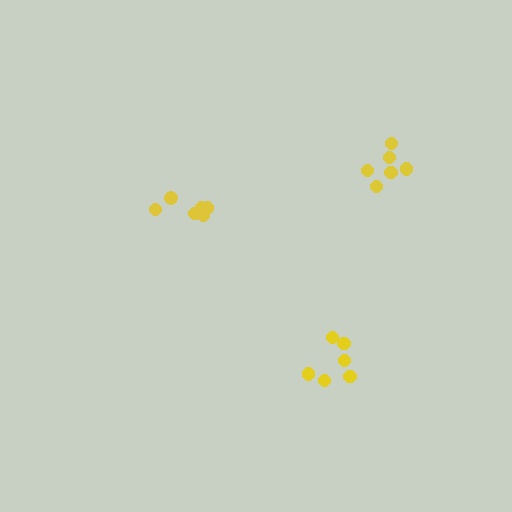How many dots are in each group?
Group 1: 6 dots, Group 2: 6 dots, Group 3: 6 dots (18 total).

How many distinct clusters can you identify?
There are 3 distinct clusters.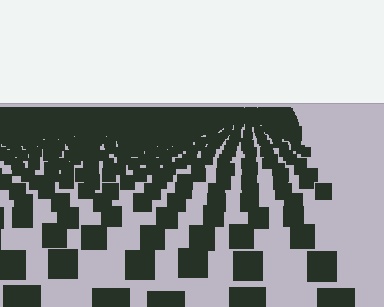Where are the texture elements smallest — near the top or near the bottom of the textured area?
Near the top.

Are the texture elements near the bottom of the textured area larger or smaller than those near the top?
Larger. Near the bottom, elements are closer to the viewer and appear at a bigger on-screen size.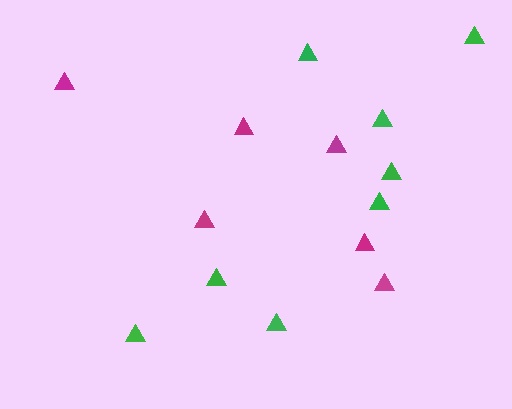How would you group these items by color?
There are 2 groups: one group of green triangles (8) and one group of magenta triangles (6).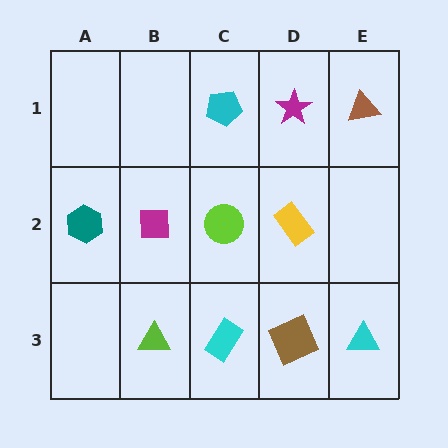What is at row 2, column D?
A yellow rectangle.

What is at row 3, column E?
A cyan triangle.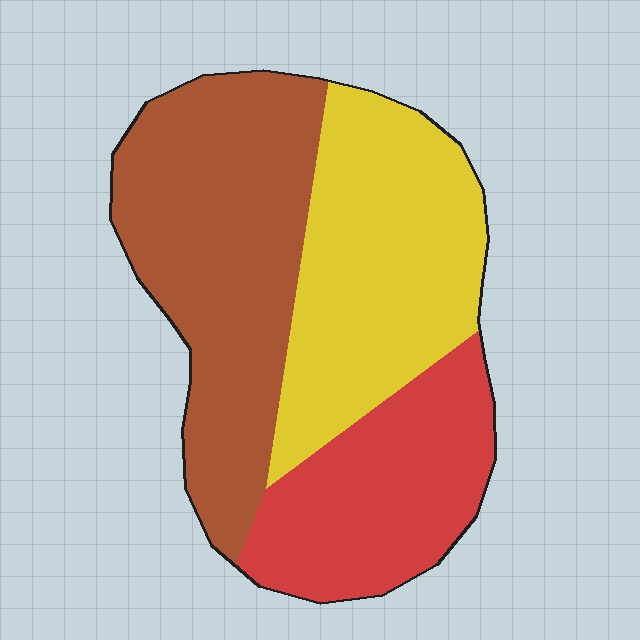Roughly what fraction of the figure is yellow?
Yellow takes up between a third and a half of the figure.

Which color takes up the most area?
Brown, at roughly 40%.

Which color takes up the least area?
Red, at roughly 25%.